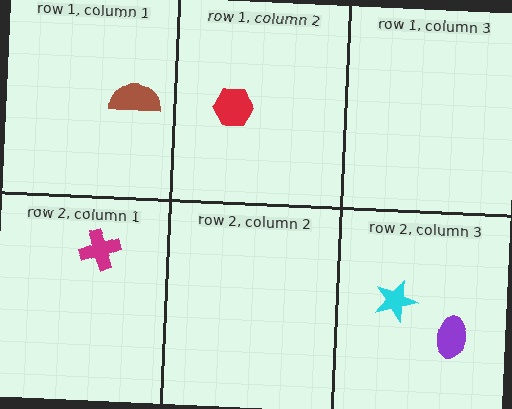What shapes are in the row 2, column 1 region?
The magenta cross.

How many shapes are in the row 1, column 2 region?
1.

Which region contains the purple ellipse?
The row 2, column 3 region.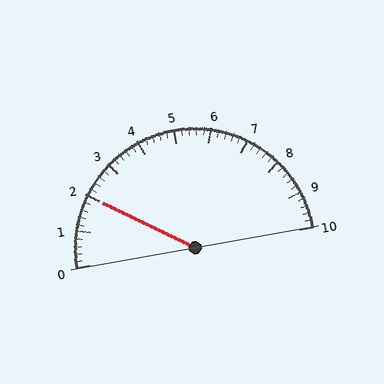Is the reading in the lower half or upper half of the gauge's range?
The reading is in the lower half of the range (0 to 10).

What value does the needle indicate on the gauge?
The needle indicates approximately 2.0.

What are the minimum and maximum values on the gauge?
The gauge ranges from 0 to 10.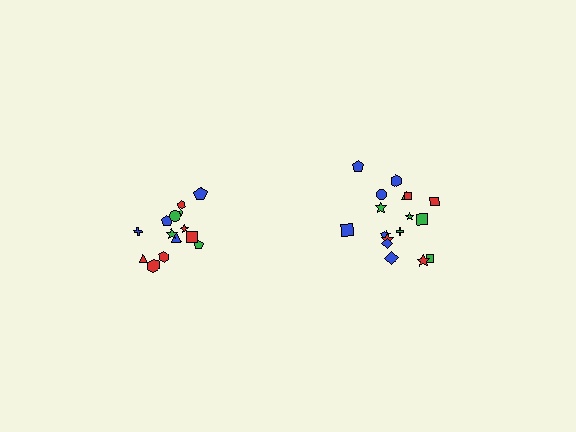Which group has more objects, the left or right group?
The right group.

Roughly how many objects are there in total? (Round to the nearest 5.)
Roughly 35 objects in total.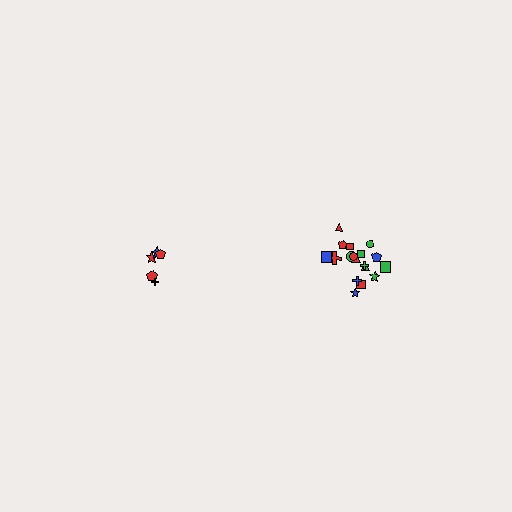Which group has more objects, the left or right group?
The right group.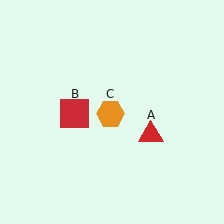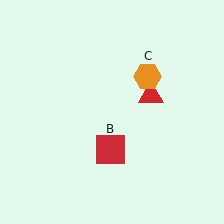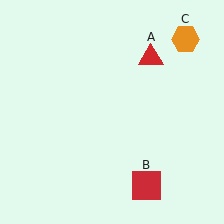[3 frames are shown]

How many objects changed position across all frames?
3 objects changed position: red triangle (object A), red square (object B), orange hexagon (object C).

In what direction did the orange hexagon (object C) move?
The orange hexagon (object C) moved up and to the right.